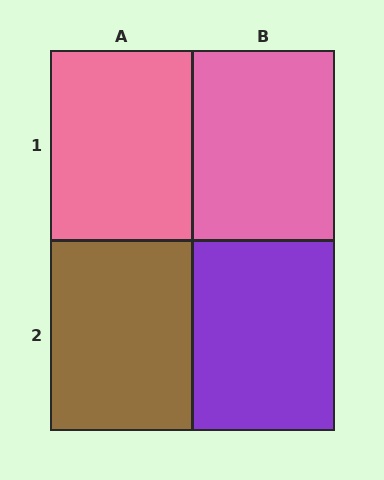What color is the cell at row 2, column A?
Brown.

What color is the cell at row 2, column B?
Purple.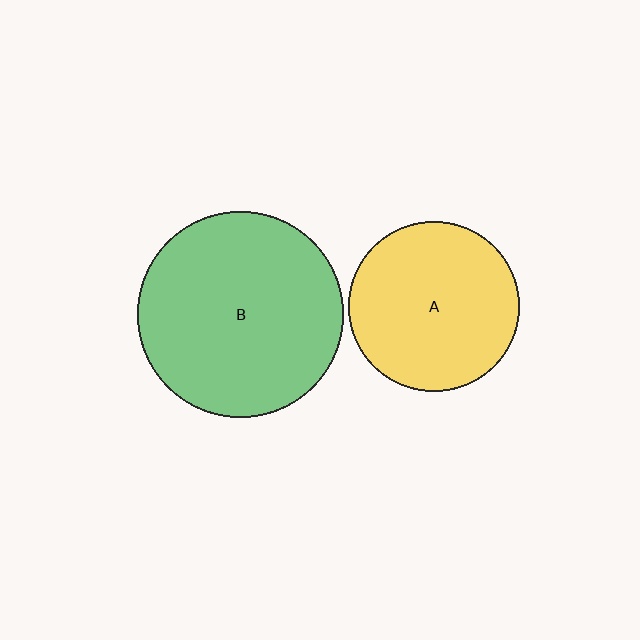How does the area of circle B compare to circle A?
Approximately 1.5 times.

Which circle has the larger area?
Circle B (green).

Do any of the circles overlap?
No, none of the circles overlap.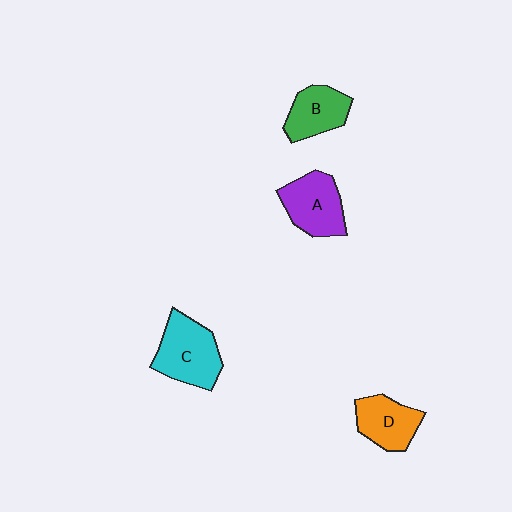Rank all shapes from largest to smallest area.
From largest to smallest: C (cyan), A (purple), D (orange), B (green).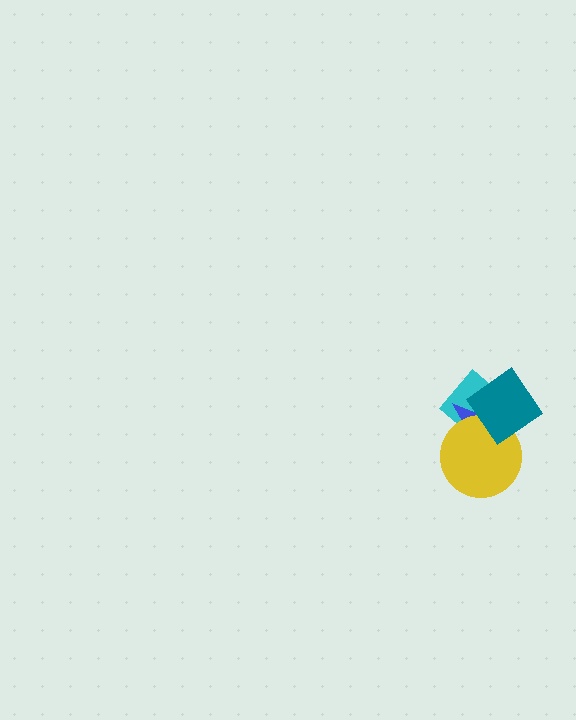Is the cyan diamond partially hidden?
Yes, it is partially covered by another shape.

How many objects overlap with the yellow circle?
3 objects overlap with the yellow circle.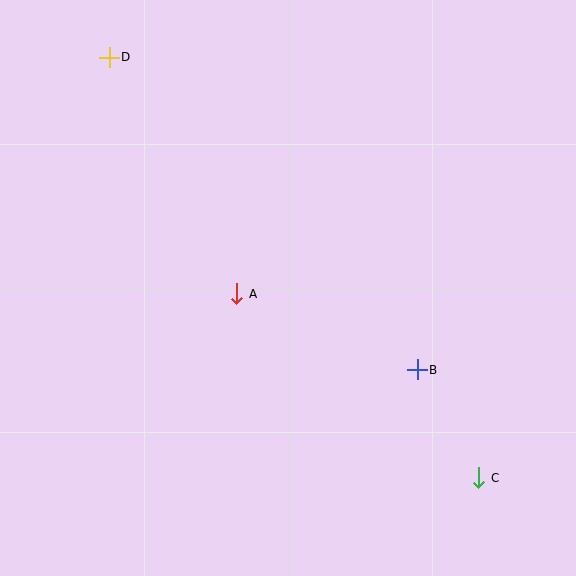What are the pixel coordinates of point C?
Point C is at (479, 478).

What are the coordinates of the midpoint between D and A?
The midpoint between D and A is at (173, 175).